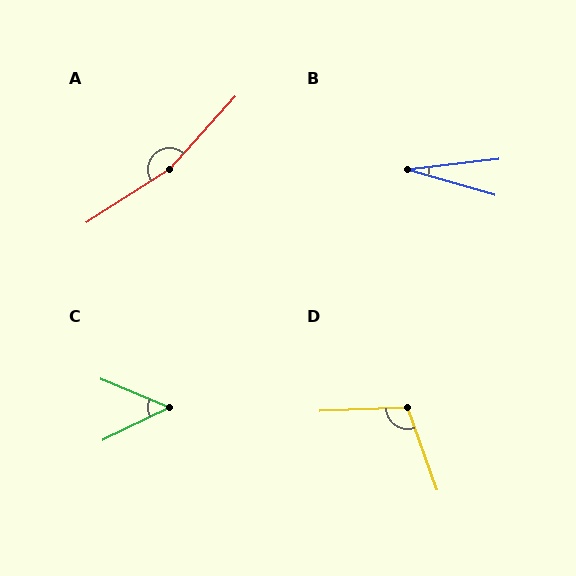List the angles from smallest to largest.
B (23°), C (49°), D (108°), A (164°).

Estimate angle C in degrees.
Approximately 49 degrees.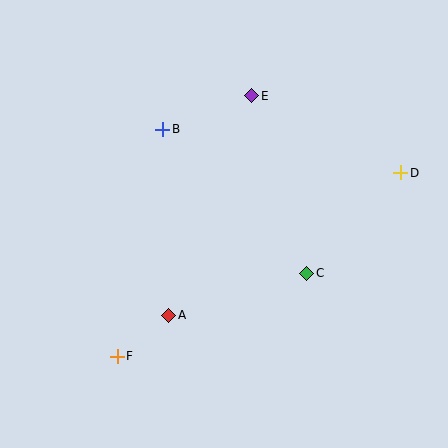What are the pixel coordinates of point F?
Point F is at (117, 356).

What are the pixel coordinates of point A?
Point A is at (169, 315).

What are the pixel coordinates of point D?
Point D is at (401, 173).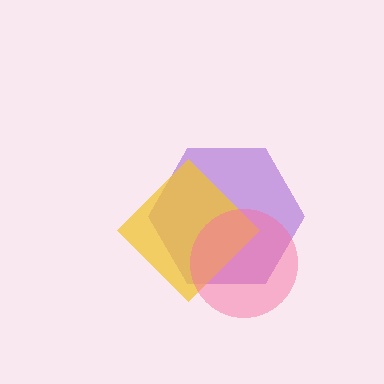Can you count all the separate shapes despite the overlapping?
Yes, there are 3 separate shapes.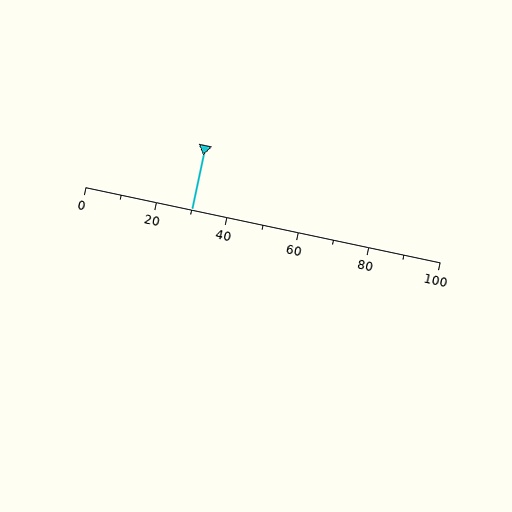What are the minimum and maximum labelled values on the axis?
The axis runs from 0 to 100.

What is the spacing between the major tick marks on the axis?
The major ticks are spaced 20 apart.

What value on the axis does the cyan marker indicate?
The marker indicates approximately 30.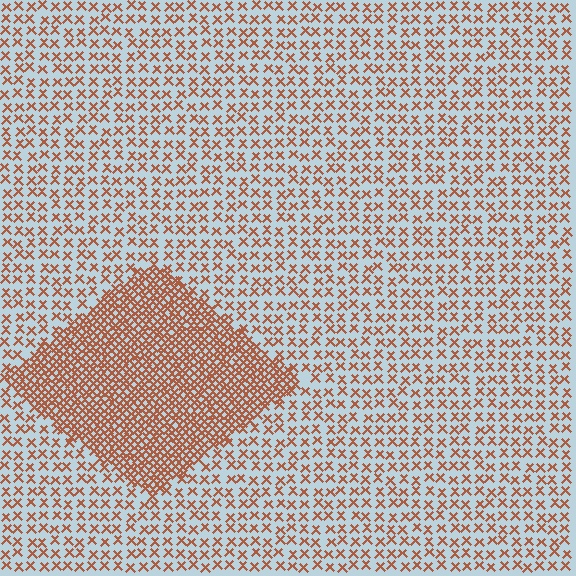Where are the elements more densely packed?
The elements are more densely packed inside the diamond boundary.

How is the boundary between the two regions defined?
The boundary is defined by a change in element density (approximately 2.8x ratio). All elements are the same color, size, and shape.